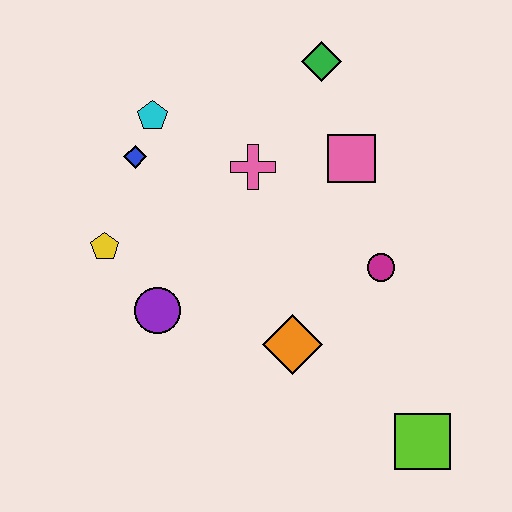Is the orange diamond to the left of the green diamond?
Yes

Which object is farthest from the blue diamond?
The lime square is farthest from the blue diamond.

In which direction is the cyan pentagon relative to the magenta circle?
The cyan pentagon is to the left of the magenta circle.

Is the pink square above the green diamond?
No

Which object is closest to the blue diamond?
The cyan pentagon is closest to the blue diamond.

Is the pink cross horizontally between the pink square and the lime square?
No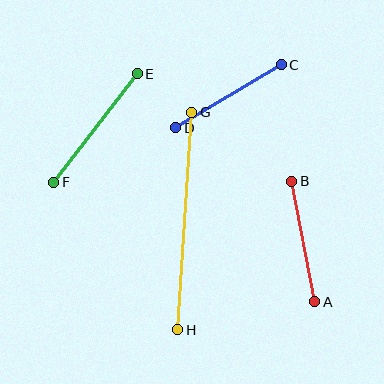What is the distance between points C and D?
The distance is approximately 123 pixels.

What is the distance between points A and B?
The distance is approximately 123 pixels.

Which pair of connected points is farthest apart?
Points G and H are farthest apart.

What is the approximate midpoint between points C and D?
The midpoint is at approximately (228, 96) pixels.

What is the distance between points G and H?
The distance is approximately 218 pixels.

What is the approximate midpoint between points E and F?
The midpoint is at approximately (96, 128) pixels.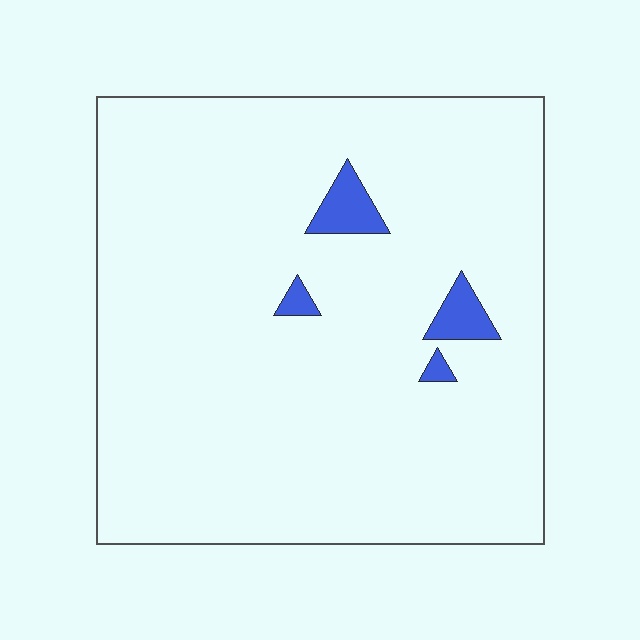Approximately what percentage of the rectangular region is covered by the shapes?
Approximately 5%.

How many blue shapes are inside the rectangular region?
4.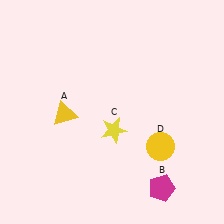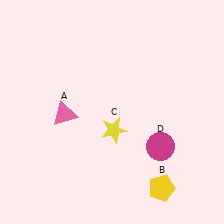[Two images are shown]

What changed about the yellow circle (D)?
In Image 1, D is yellow. In Image 2, it changed to magenta.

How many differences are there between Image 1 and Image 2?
There are 3 differences between the two images.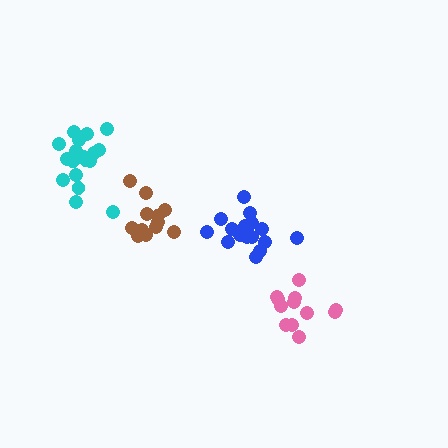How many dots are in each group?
Group 1: 17 dots, Group 2: 12 dots, Group 3: 18 dots, Group 4: 12 dots (59 total).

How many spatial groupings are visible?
There are 4 spatial groupings.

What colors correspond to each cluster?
The clusters are colored: blue, brown, cyan, pink.